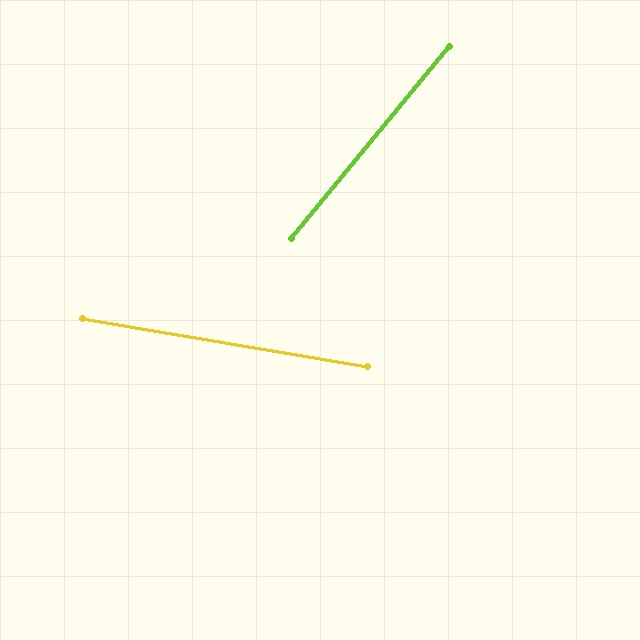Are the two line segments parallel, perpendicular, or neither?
Neither parallel nor perpendicular — they differ by about 60°.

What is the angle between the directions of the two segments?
Approximately 60 degrees.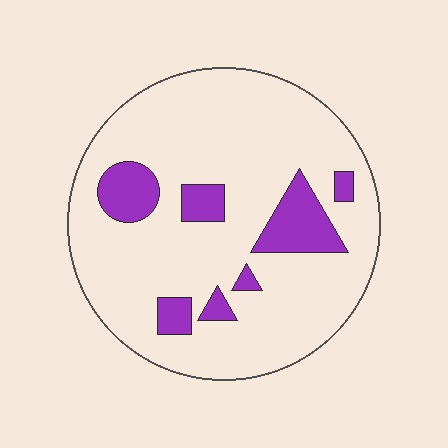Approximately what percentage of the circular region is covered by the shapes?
Approximately 15%.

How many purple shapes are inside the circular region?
7.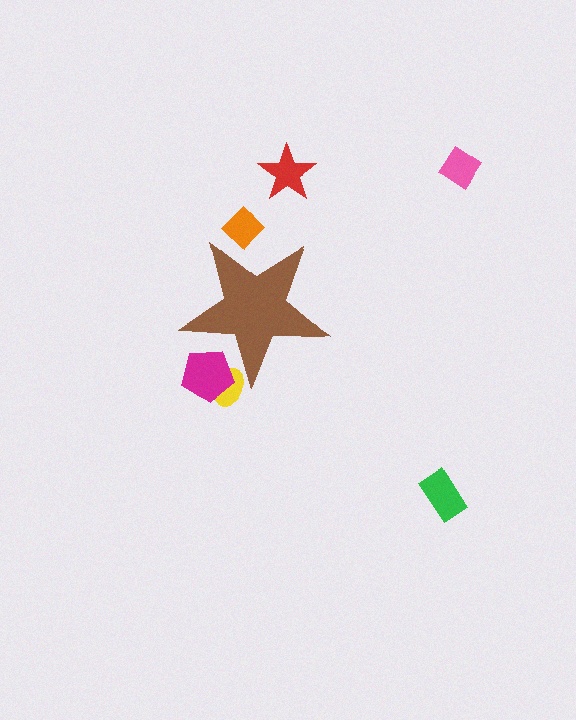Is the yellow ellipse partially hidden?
Yes, the yellow ellipse is partially hidden behind the brown star.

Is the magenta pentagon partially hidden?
Yes, the magenta pentagon is partially hidden behind the brown star.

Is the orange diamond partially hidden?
Yes, the orange diamond is partially hidden behind the brown star.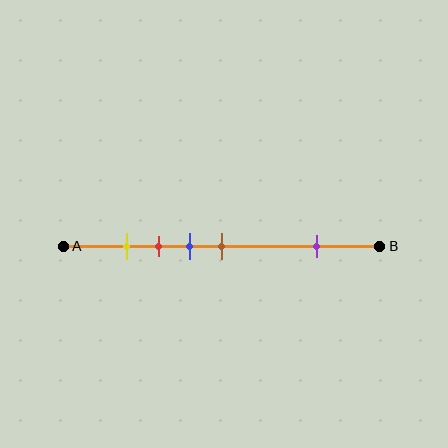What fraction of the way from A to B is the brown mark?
The brown mark is approximately 50% (0.5) of the way from A to B.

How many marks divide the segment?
There are 5 marks dividing the segment.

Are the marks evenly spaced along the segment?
No, the marks are not evenly spaced.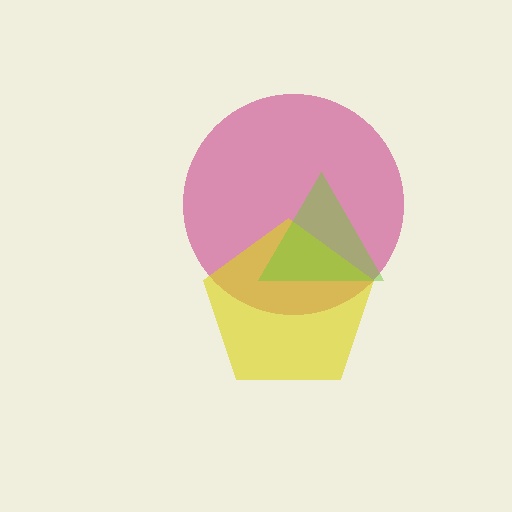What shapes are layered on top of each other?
The layered shapes are: a magenta circle, a yellow pentagon, a lime triangle.